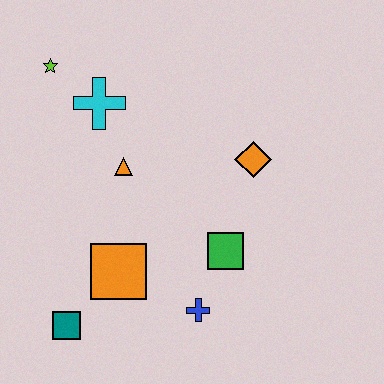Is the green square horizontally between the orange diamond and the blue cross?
Yes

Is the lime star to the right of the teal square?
No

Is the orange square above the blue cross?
Yes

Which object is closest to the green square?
The blue cross is closest to the green square.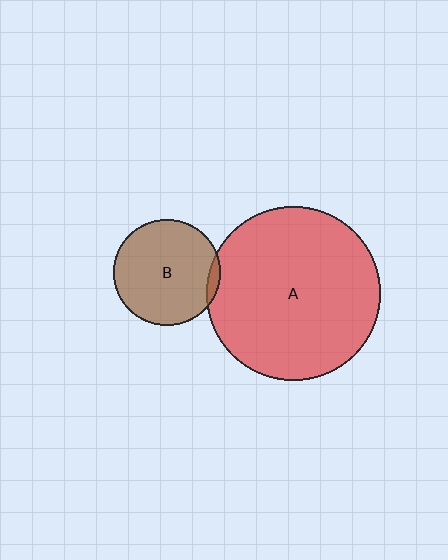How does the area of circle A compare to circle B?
Approximately 2.7 times.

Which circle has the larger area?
Circle A (red).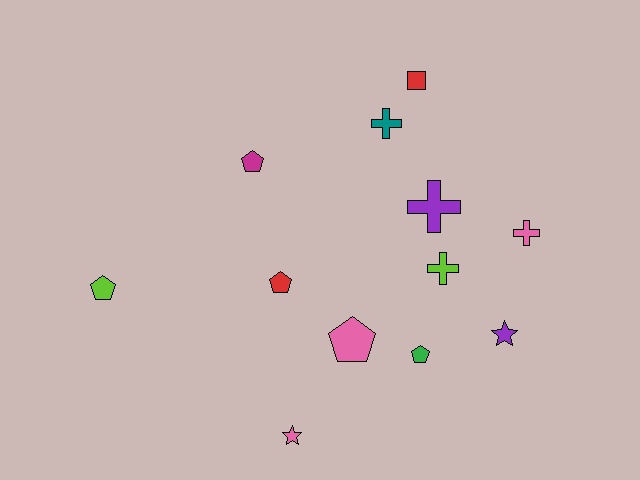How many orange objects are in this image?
There are no orange objects.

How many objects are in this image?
There are 12 objects.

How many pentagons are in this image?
There are 5 pentagons.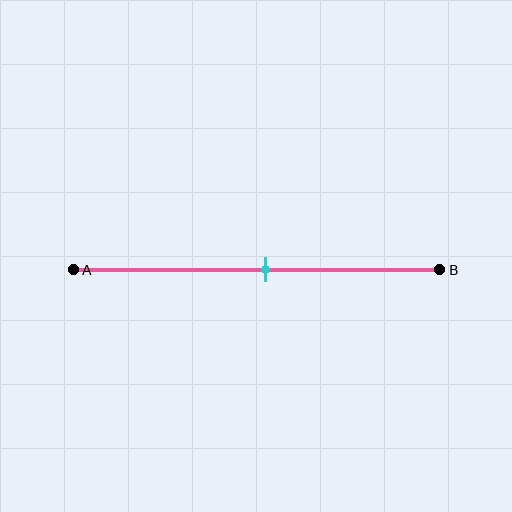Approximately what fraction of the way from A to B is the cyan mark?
The cyan mark is approximately 55% of the way from A to B.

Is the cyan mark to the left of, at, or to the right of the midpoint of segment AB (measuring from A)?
The cyan mark is approximately at the midpoint of segment AB.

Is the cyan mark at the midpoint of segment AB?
Yes, the mark is approximately at the midpoint.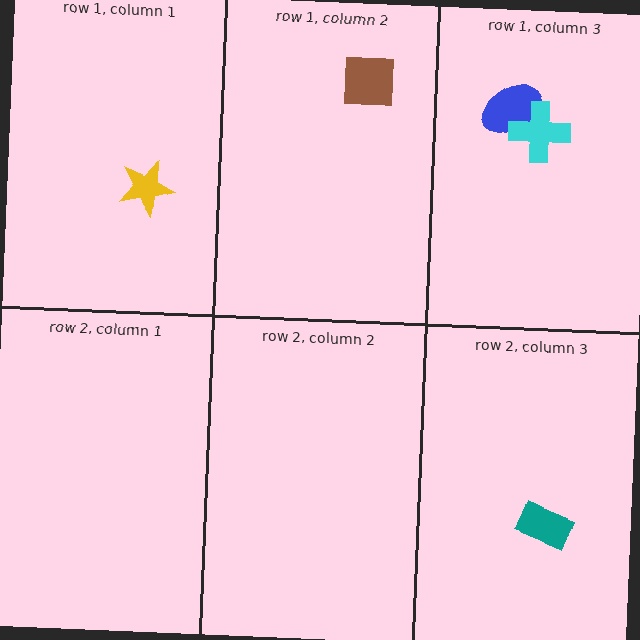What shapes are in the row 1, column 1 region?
The yellow star.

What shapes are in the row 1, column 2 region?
The brown square.